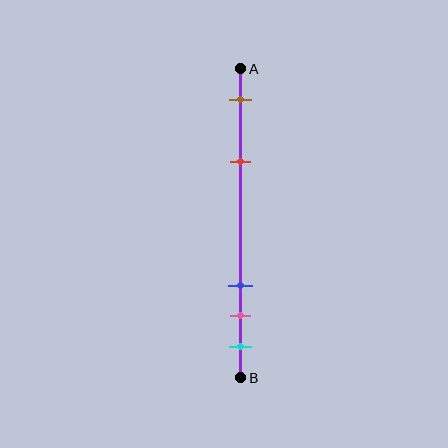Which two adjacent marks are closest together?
The pink and cyan marks are the closest adjacent pair.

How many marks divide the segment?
There are 5 marks dividing the segment.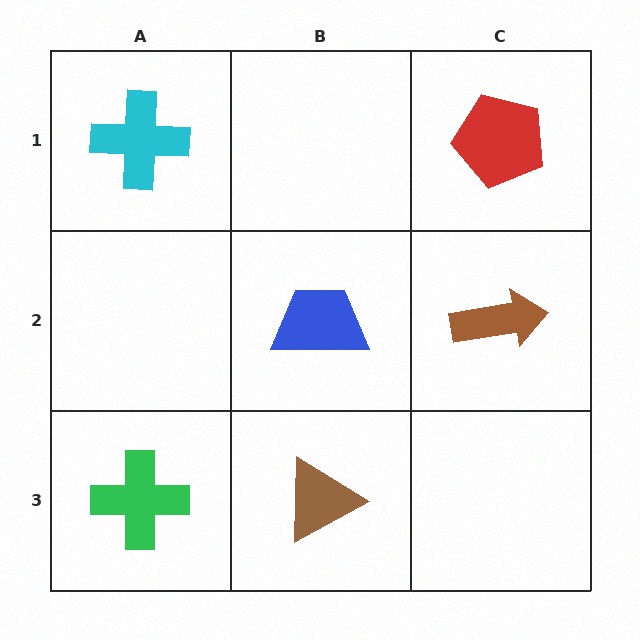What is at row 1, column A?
A cyan cross.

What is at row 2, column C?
A brown arrow.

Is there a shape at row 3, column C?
No, that cell is empty.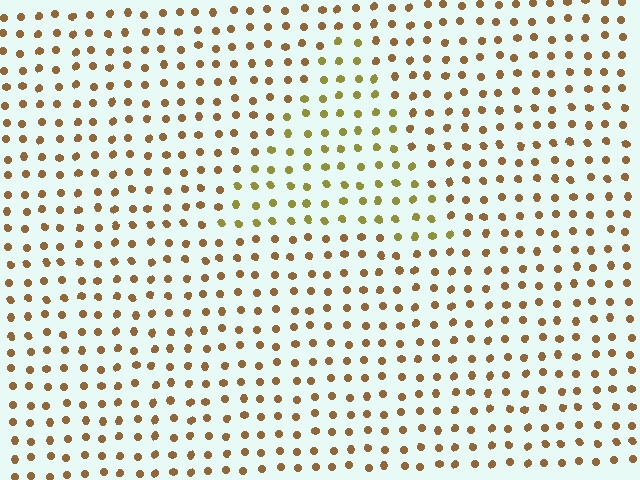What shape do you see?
I see a triangle.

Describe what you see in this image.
The image is filled with small brown elements in a uniform arrangement. A triangle-shaped region is visible where the elements are tinted to a slightly different hue, forming a subtle color boundary.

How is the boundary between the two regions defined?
The boundary is defined purely by a slight shift in hue (about 30 degrees). Spacing, size, and orientation are identical on both sides.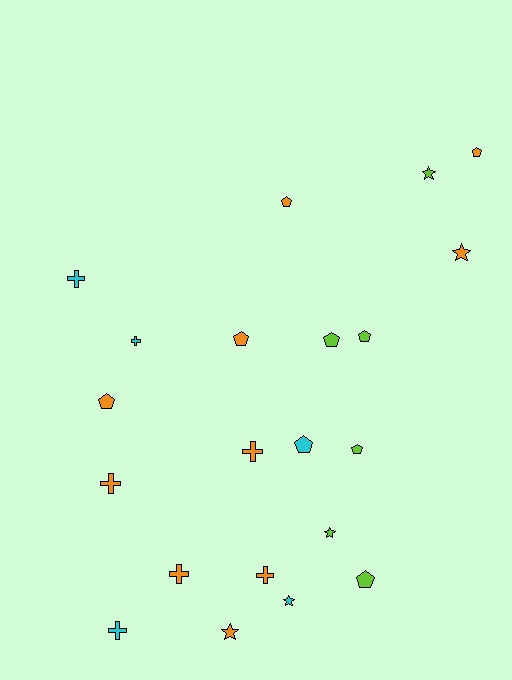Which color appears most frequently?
Orange, with 10 objects.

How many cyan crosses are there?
There are 3 cyan crosses.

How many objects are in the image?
There are 21 objects.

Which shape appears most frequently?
Pentagon, with 9 objects.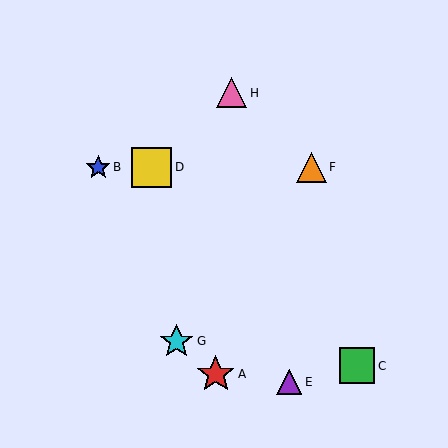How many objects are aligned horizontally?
3 objects (B, D, F) are aligned horizontally.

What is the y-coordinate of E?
Object E is at y≈382.